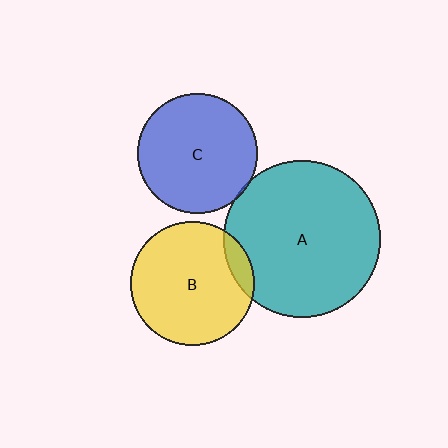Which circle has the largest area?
Circle A (teal).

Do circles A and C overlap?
Yes.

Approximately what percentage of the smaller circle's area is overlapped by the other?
Approximately 5%.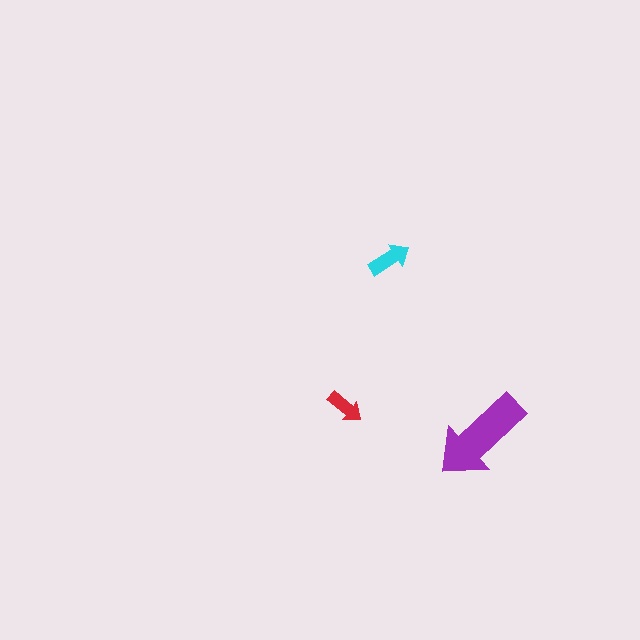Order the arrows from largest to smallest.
the purple one, the cyan one, the red one.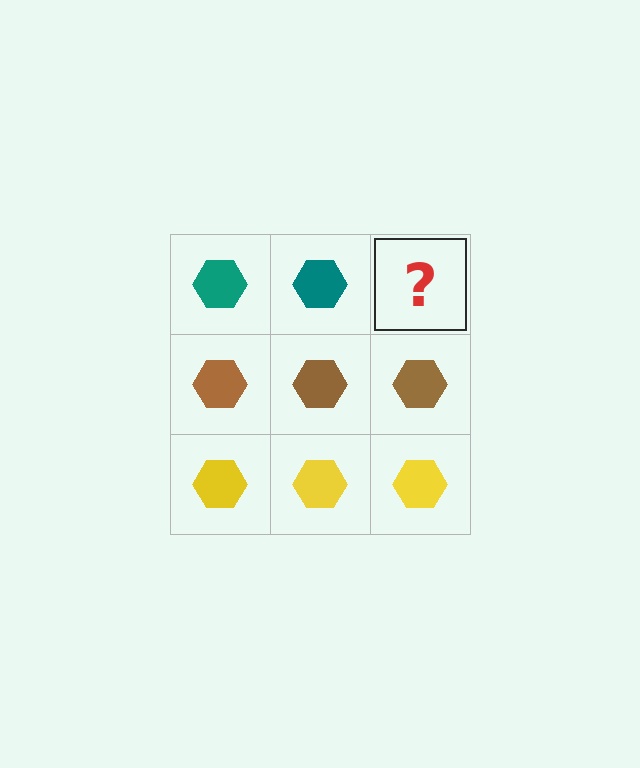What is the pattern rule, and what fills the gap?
The rule is that each row has a consistent color. The gap should be filled with a teal hexagon.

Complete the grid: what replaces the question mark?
The question mark should be replaced with a teal hexagon.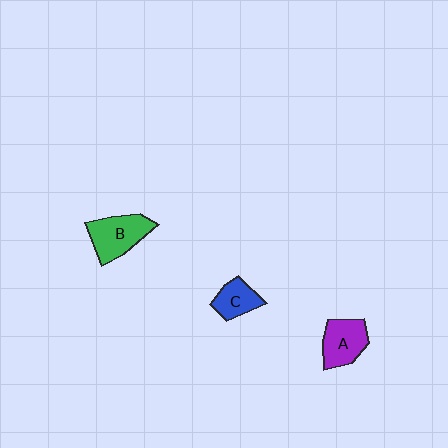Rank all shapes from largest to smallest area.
From largest to smallest: B (green), A (purple), C (blue).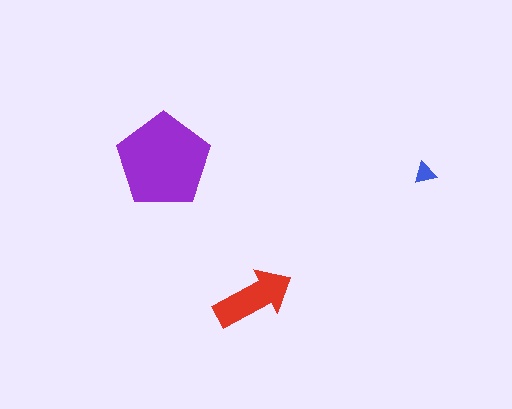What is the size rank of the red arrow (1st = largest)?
2nd.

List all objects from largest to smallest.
The purple pentagon, the red arrow, the blue triangle.